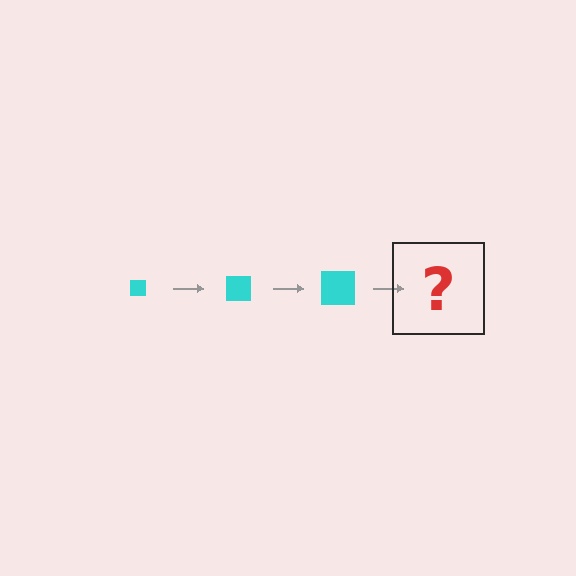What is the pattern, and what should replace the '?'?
The pattern is that the square gets progressively larger each step. The '?' should be a cyan square, larger than the previous one.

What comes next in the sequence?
The next element should be a cyan square, larger than the previous one.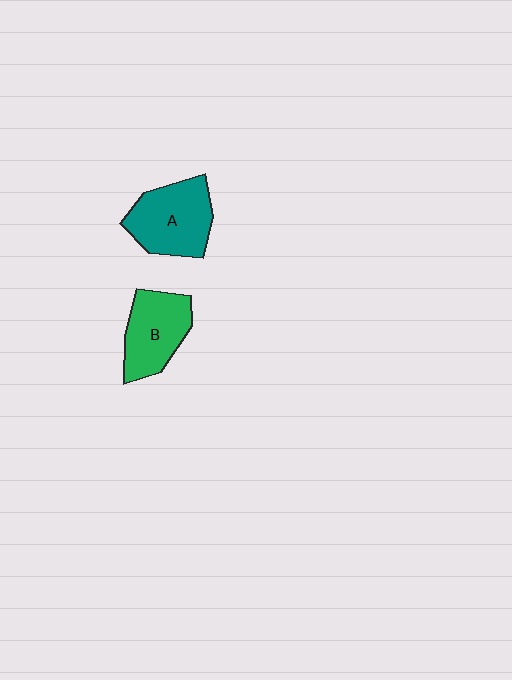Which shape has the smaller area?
Shape B (green).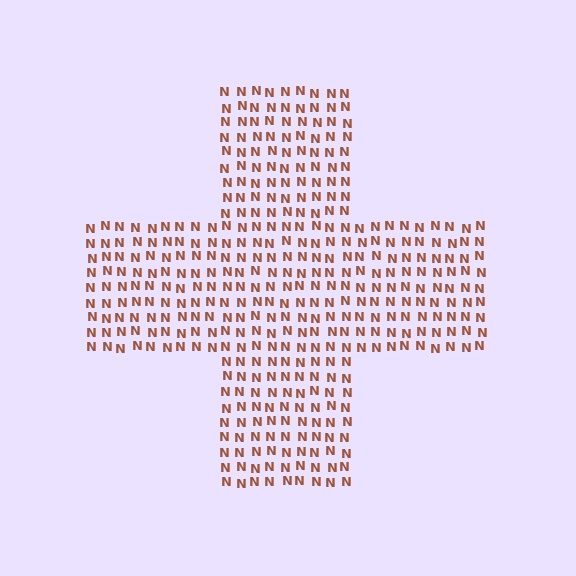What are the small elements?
The small elements are letter N's.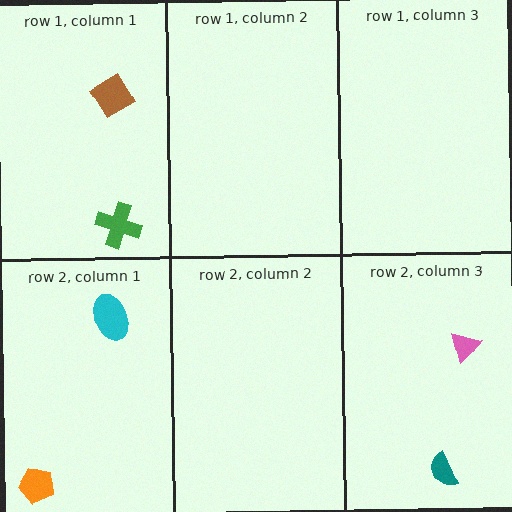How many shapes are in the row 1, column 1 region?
2.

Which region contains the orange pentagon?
The row 2, column 1 region.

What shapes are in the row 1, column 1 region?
The brown diamond, the green cross.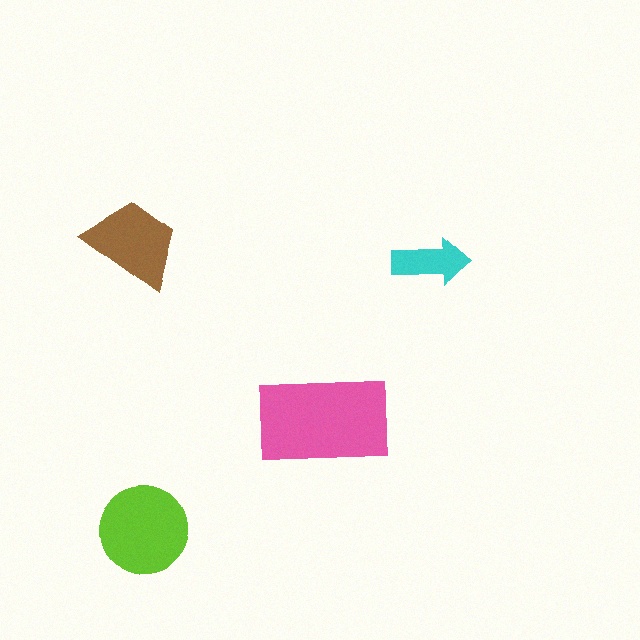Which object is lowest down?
The lime circle is bottommost.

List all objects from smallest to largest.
The cyan arrow, the brown trapezoid, the lime circle, the pink rectangle.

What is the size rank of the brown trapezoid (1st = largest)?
3rd.